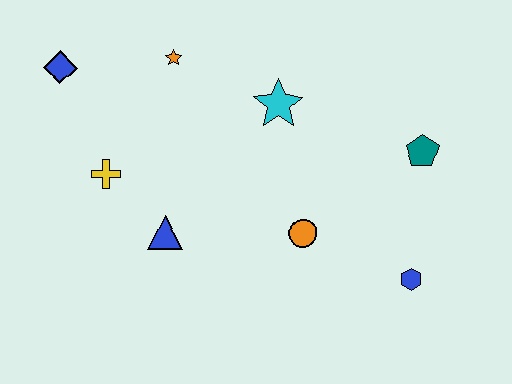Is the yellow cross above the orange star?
No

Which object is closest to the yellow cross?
The blue triangle is closest to the yellow cross.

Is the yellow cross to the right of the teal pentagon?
No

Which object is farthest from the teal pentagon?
The blue diamond is farthest from the teal pentagon.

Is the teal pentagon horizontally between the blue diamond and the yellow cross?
No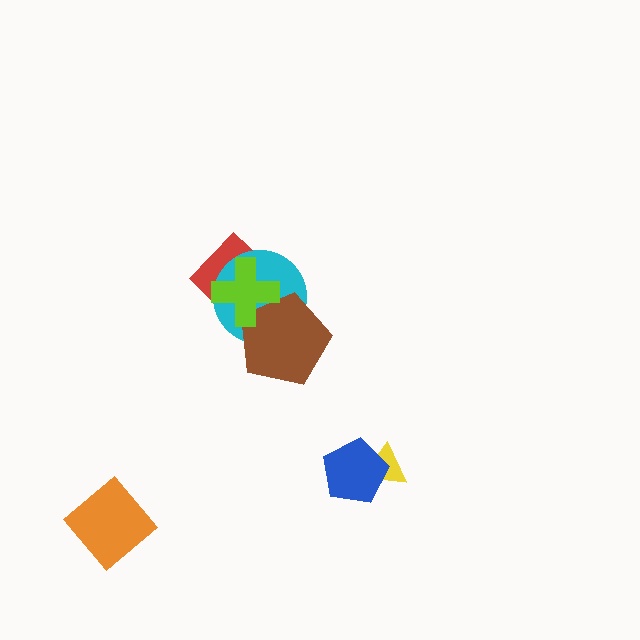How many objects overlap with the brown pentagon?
2 objects overlap with the brown pentagon.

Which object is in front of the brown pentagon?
The lime cross is in front of the brown pentagon.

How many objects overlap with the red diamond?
2 objects overlap with the red diamond.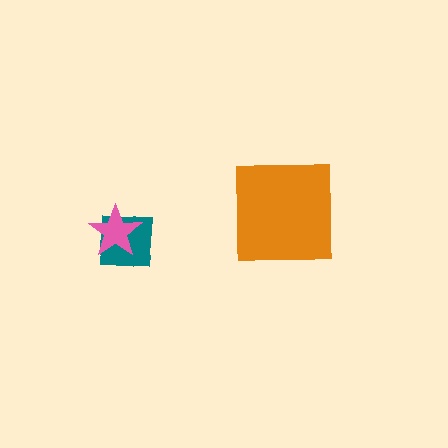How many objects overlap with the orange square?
0 objects overlap with the orange square.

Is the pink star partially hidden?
No, no other shape covers it.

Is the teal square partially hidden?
Yes, it is partially covered by another shape.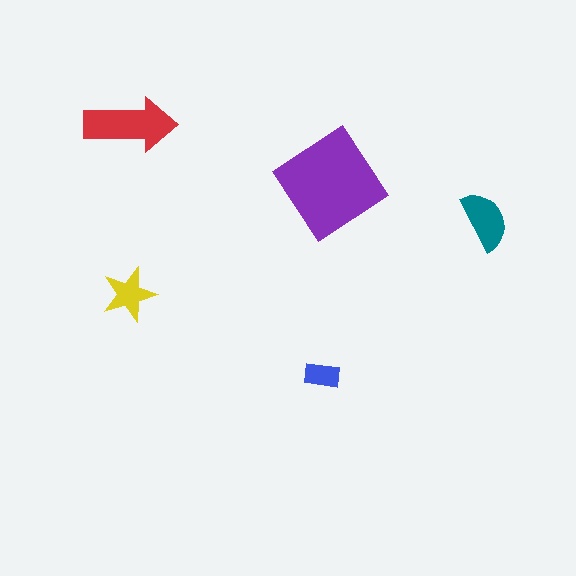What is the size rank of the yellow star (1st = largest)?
4th.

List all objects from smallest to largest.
The blue rectangle, the yellow star, the teal semicircle, the red arrow, the purple diamond.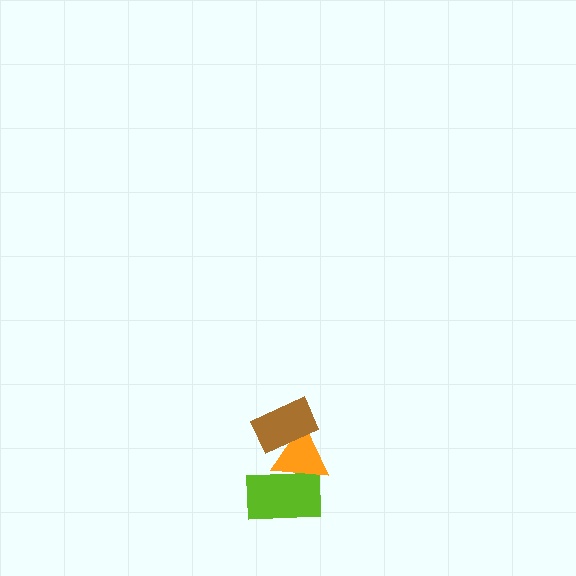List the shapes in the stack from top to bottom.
From top to bottom: the brown rectangle, the orange triangle, the lime rectangle.